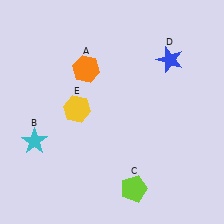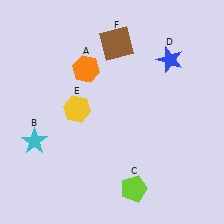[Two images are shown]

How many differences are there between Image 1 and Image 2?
There is 1 difference between the two images.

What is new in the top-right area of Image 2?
A brown square (F) was added in the top-right area of Image 2.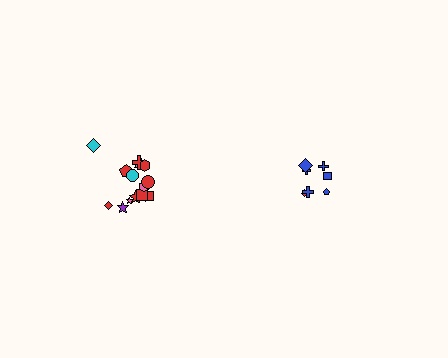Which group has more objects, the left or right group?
The left group.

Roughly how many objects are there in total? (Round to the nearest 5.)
Roughly 20 objects in total.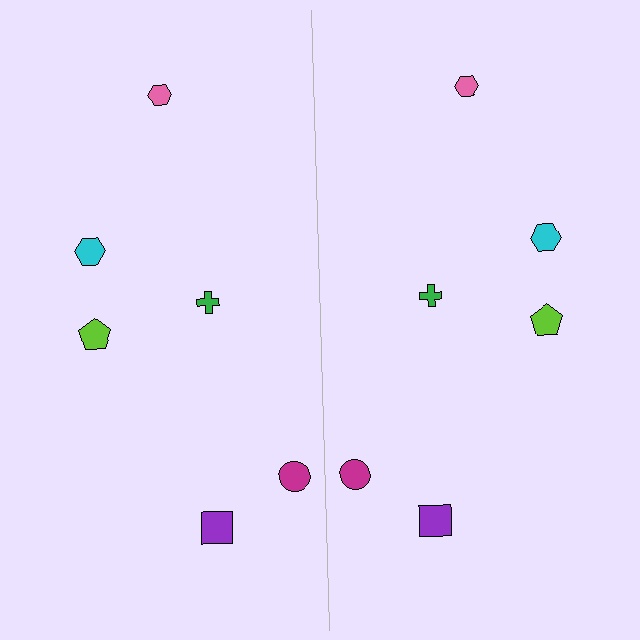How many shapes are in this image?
There are 12 shapes in this image.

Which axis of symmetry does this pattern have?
The pattern has a vertical axis of symmetry running through the center of the image.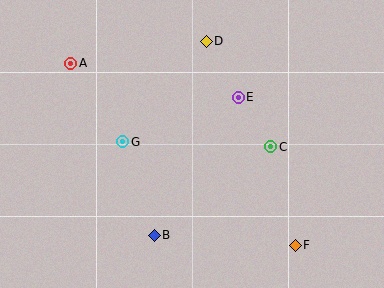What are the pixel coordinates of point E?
Point E is at (238, 97).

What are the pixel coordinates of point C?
Point C is at (271, 147).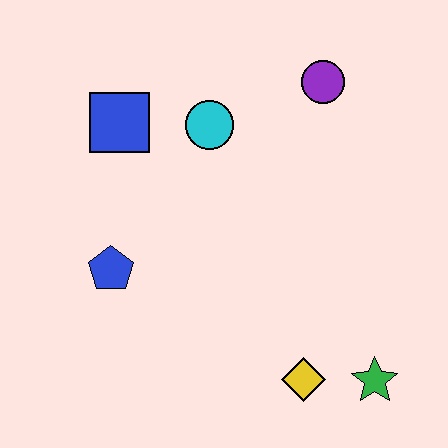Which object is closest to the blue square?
The cyan circle is closest to the blue square.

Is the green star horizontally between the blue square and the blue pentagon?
No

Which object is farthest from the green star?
The blue square is farthest from the green star.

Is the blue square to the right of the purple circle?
No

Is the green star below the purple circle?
Yes